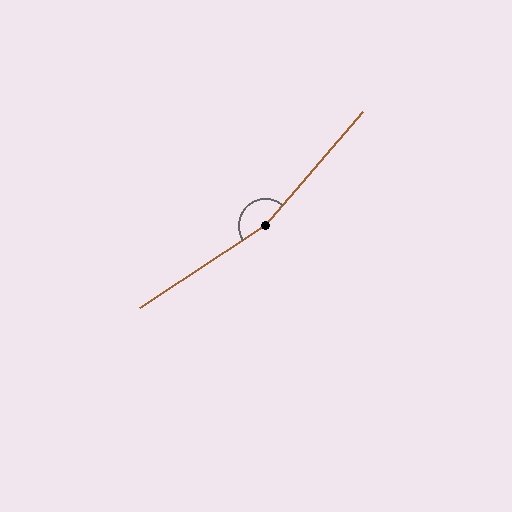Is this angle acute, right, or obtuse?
It is obtuse.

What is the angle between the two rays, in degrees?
Approximately 164 degrees.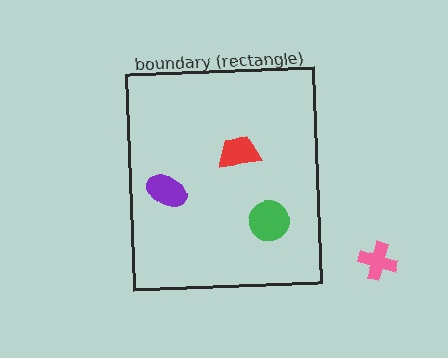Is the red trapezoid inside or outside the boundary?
Inside.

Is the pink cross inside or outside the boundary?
Outside.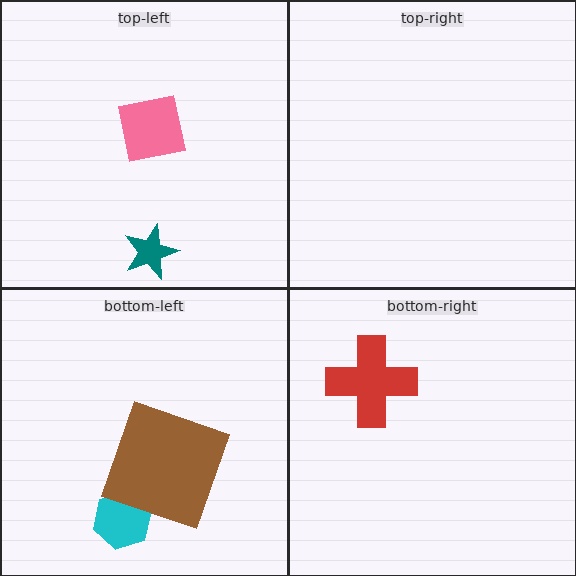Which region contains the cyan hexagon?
The bottom-left region.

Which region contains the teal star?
The top-left region.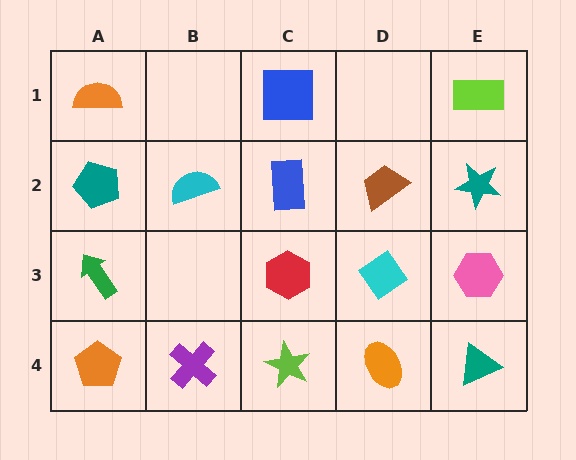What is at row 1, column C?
A blue square.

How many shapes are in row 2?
5 shapes.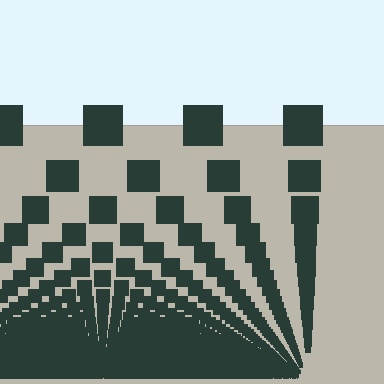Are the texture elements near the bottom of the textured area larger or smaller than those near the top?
Smaller. The gradient is inverted — elements near the bottom are smaller and denser.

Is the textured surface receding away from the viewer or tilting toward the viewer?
The surface appears to tilt toward the viewer. Texture elements get larger and sparser toward the top.